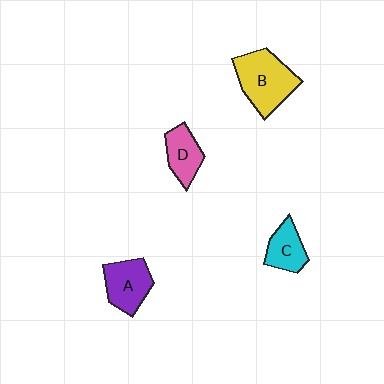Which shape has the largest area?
Shape B (yellow).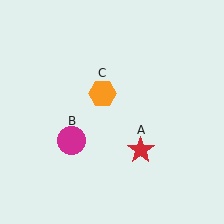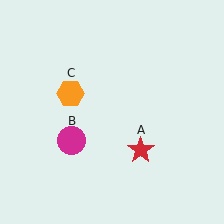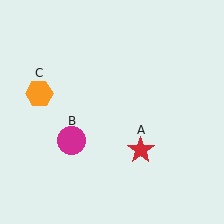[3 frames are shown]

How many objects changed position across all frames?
1 object changed position: orange hexagon (object C).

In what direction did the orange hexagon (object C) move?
The orange hexagon (object C) moved left.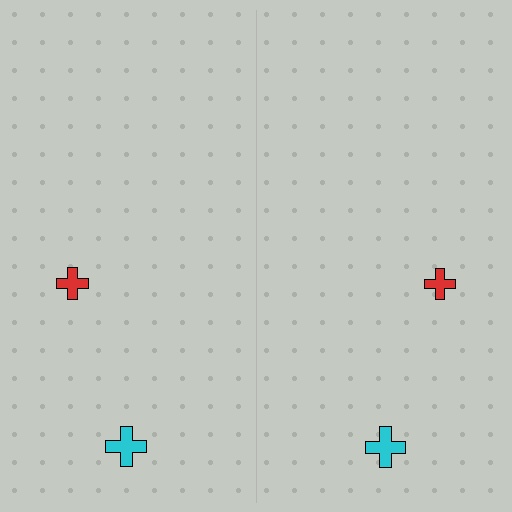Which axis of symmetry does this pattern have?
The pattern has a vertical axis of symmetry running through the center of the image.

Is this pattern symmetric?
Yes, this pattern has bilateral (reflection) symmetry.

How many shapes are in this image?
There are 4 shapes in this image.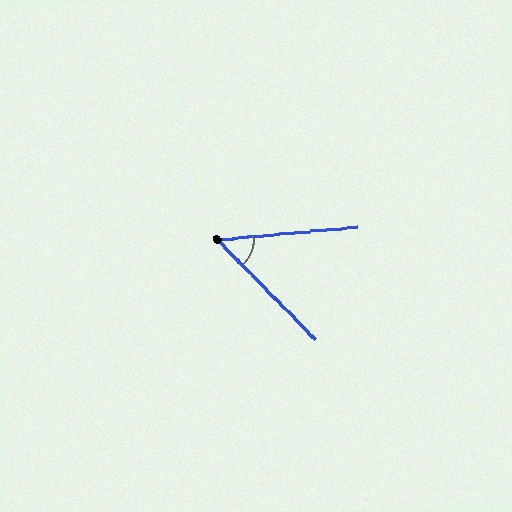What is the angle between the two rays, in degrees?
Approximately 51 degrees.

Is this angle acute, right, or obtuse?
It is acute.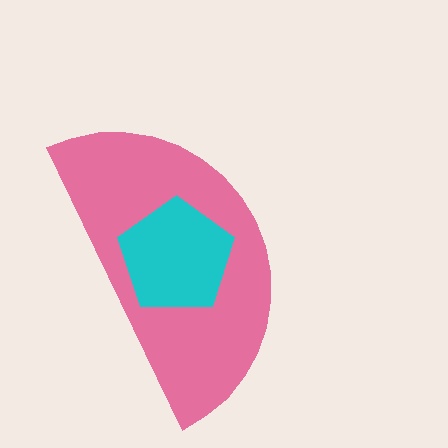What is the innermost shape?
The cyan pentagon.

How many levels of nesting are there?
2.